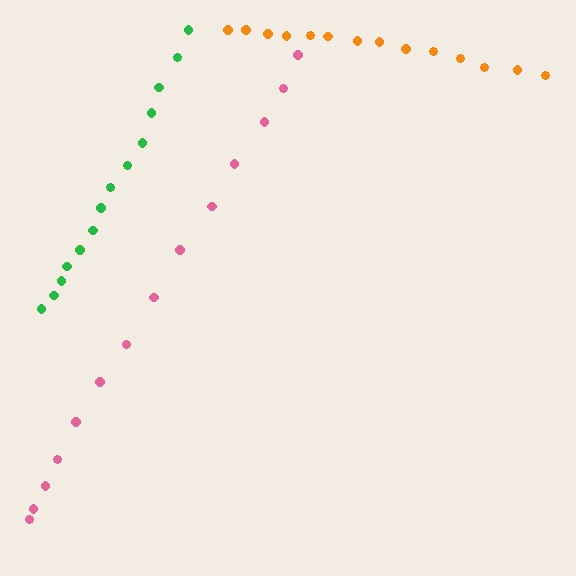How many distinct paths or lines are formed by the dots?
There are 3 distinct paths.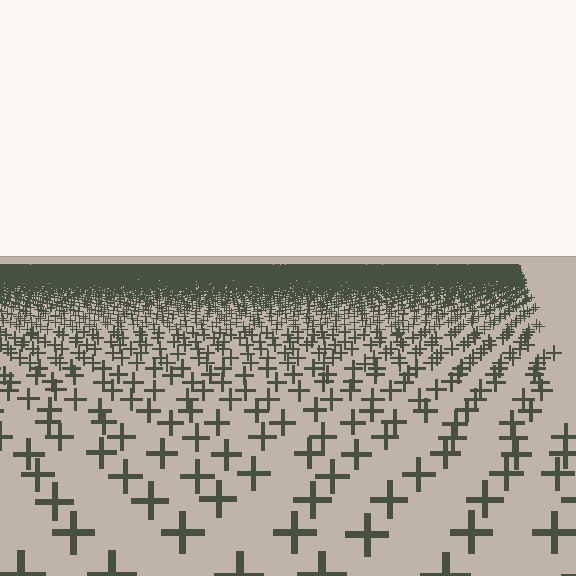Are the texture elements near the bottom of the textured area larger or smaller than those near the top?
Larger. Near the bottom, elements are closer to the viewer and appear at a bigger on-screen size.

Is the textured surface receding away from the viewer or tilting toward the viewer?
The surface is receding away from the viewer. Texture elements get smaller and denser toward the top.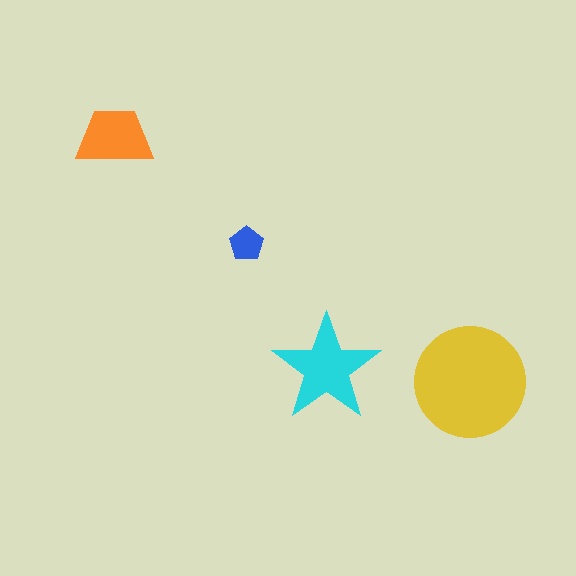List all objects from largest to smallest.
The yellow circle, the cyan star, the orange trapezoid, the blue pentagon.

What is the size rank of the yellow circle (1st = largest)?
1st.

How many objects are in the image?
There are 4 objects in the image.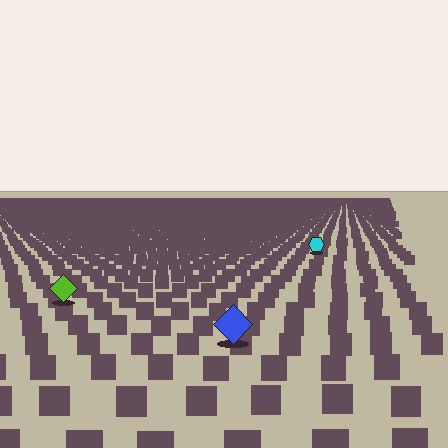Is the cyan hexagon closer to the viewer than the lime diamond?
No. The lime diamond is closer — you can tell from the texture gradient: the ground texture is coarser near it.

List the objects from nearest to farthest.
From nearest to farthest: the blue diamond, the lime diamond, the cyan hexagon.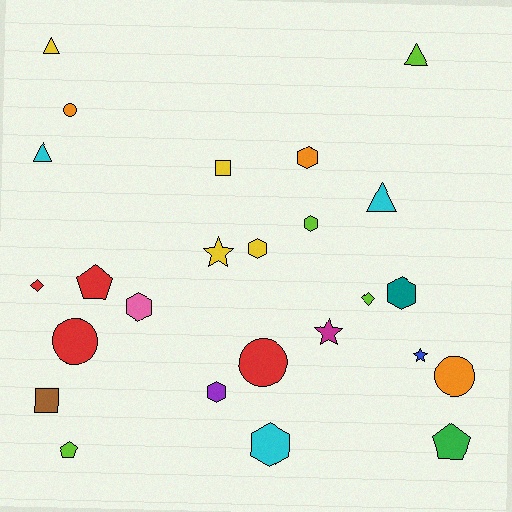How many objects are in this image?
There are 25 objects.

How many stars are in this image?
There are 3 stars.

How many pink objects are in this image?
There is 1 pink object.